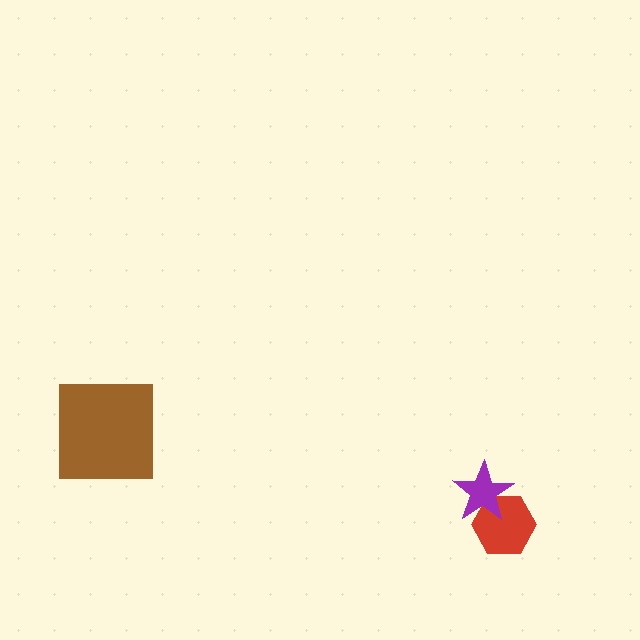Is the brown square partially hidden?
No, no other shape covers it.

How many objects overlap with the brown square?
0 objects overlap with the brown square.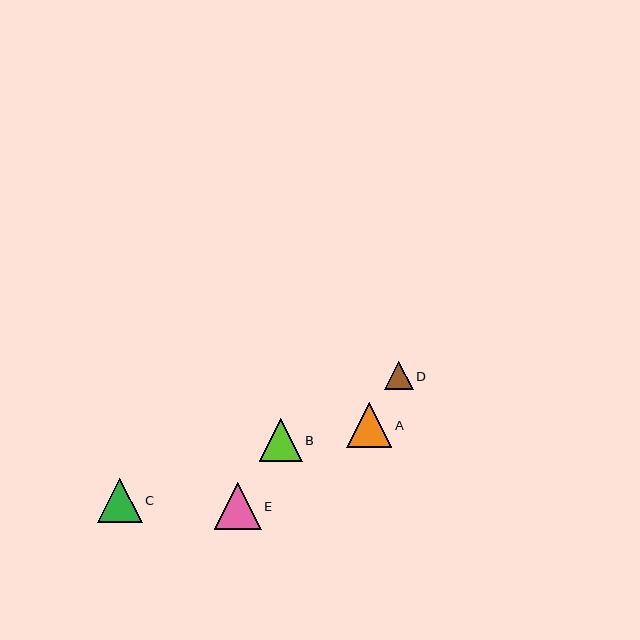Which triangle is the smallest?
Triangle D is the smallest with a size of approximately 28 pixels.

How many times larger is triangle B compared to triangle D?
Triangle B is approximately 1.5 times the size of triangle D.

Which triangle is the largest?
Triangle E is the largest with a size of approximately 47 pixels.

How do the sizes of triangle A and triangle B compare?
Triangle A and triangle B are approximately the same size.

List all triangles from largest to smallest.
From largest to smallest: E, A, C, B, D.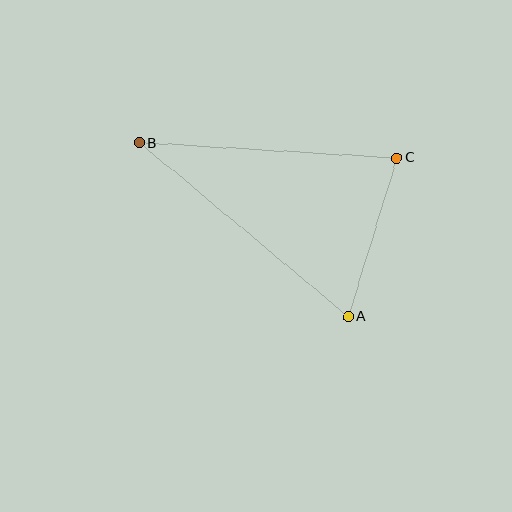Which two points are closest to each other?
Points A and C are closest to each other.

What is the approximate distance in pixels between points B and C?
The distance between B and C is approximately 258 pixels.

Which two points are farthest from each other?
Points A and B are farthest from each other.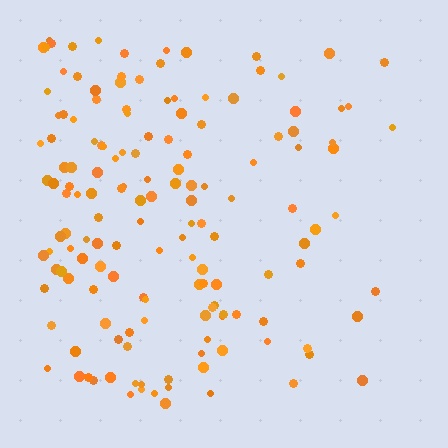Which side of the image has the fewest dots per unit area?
The right.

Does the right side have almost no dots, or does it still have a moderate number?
Still a moderate number, just noticeably fewer than the left.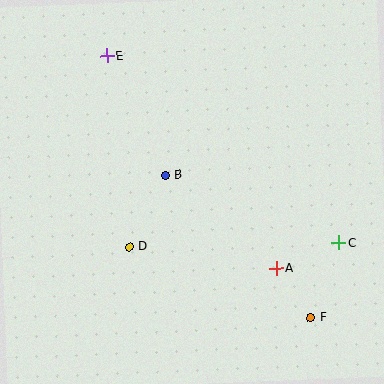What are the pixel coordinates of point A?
Point A is at (276, 268).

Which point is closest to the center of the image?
Point B at (165, 175) is closest to the center.